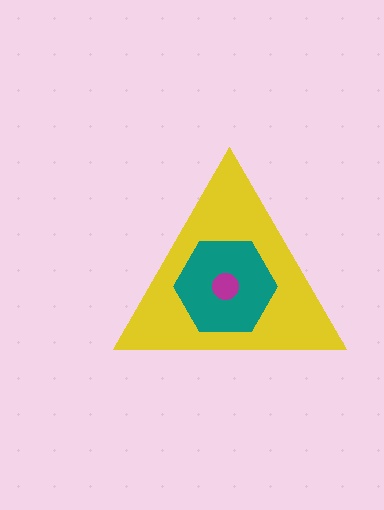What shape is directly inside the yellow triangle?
The teal hexagon.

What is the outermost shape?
The yellow triangle.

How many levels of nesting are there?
3.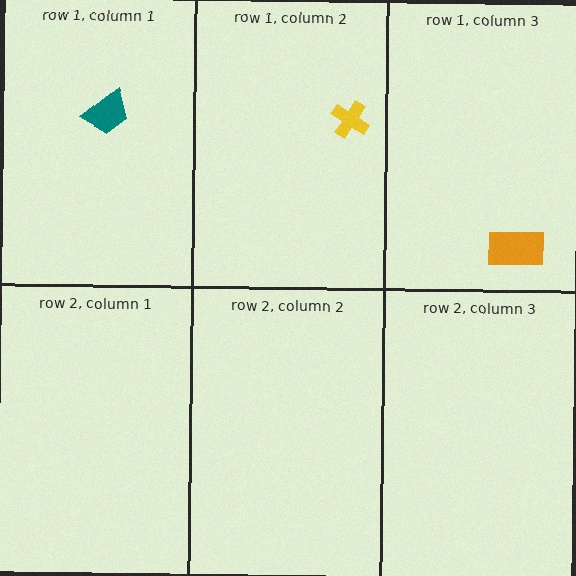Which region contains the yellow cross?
The row 1, column 2 region.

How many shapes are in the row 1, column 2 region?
1.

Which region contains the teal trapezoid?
The row 1, column 1 region.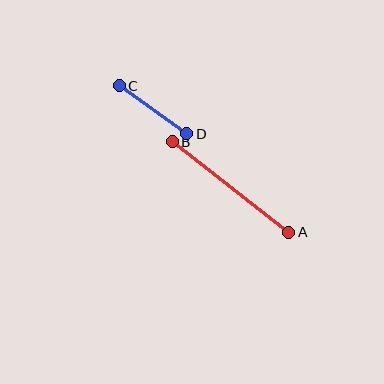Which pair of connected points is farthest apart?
Points A and B are farthest apart.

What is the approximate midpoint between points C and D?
The midpoint is at approximately (153, 110) pixels.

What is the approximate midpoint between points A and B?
The midpoint is at approximately (230, 187) pixels.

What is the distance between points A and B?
The distance is approximately 148 pixels.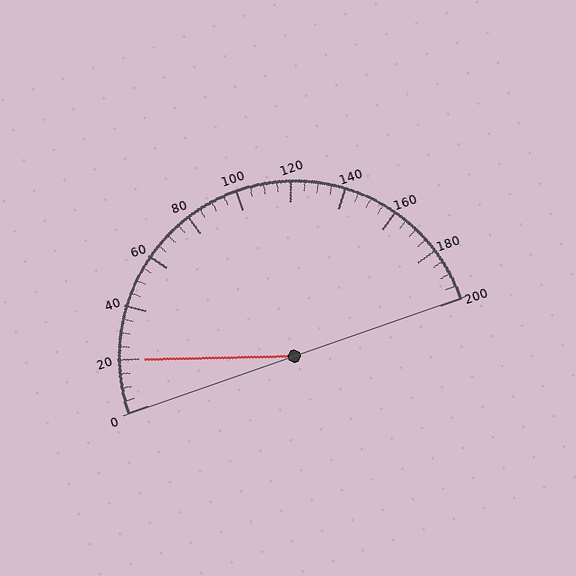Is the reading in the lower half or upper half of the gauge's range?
The reading is in the lower half of the range (0 to 200).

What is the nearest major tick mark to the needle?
The nearest major tick mark is 20.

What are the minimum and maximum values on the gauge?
The gauge ranges from 0 to 200.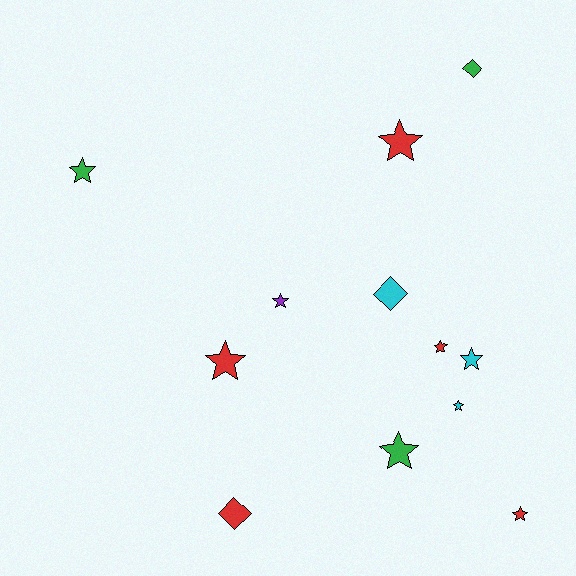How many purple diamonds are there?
There are no purple diamonds.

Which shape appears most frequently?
Star, with 9 objects.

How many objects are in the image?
There are 12 objects.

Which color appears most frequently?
Red, with 5 objects.